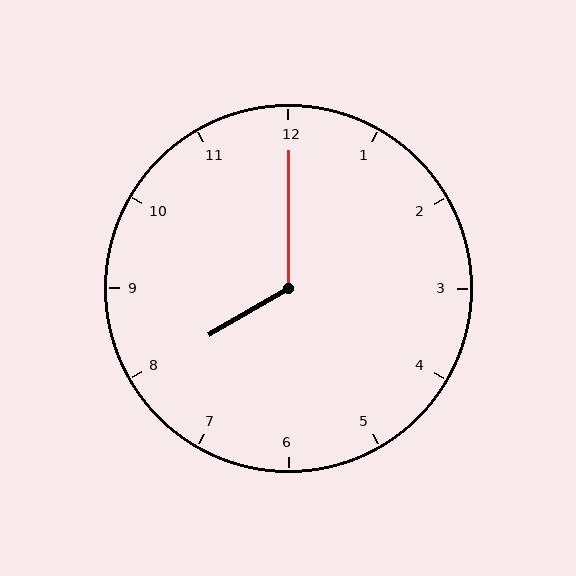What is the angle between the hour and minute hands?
Approximately 120 degrees.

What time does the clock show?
8:00.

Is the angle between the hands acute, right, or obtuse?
It is obtuse.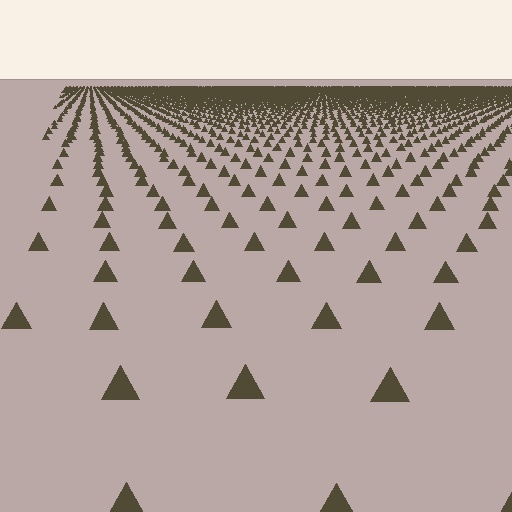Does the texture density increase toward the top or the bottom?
Density increases toward the top.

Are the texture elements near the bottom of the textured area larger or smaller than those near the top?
Larger. Near the bottom, elements are closer to the viewer and appear at a bigger on-screen size.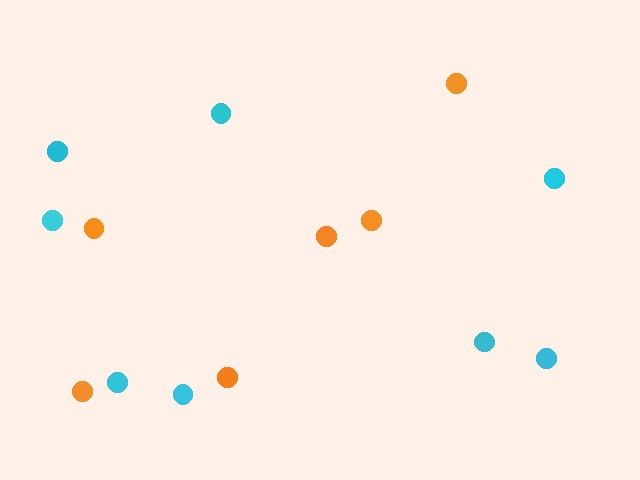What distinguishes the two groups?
There are 2 groups: one group of cyan circles (8) and one group of orange circles (6).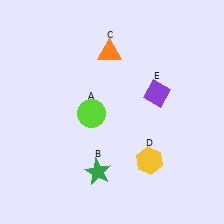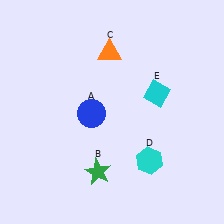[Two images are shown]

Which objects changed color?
A changed from lime to blue. D changed from yellow to cyan. E changed from purple to cyan.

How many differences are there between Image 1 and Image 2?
There are 3 differences between the two images.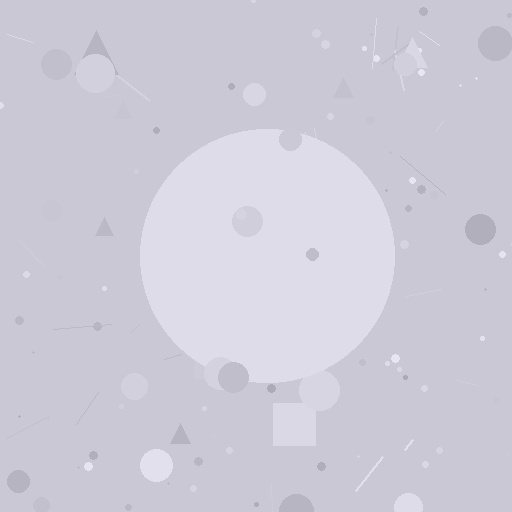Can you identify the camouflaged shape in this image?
The camouflaged shape is a circle.